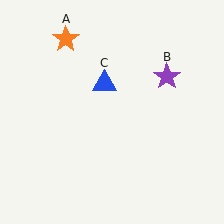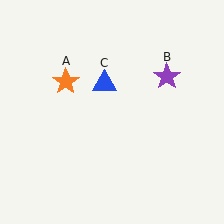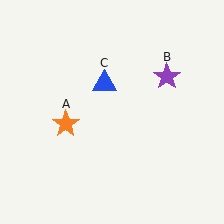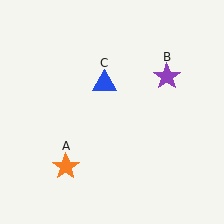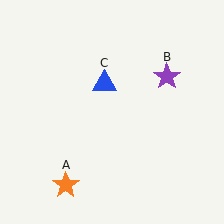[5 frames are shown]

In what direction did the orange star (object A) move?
The orange star (object A) moved down.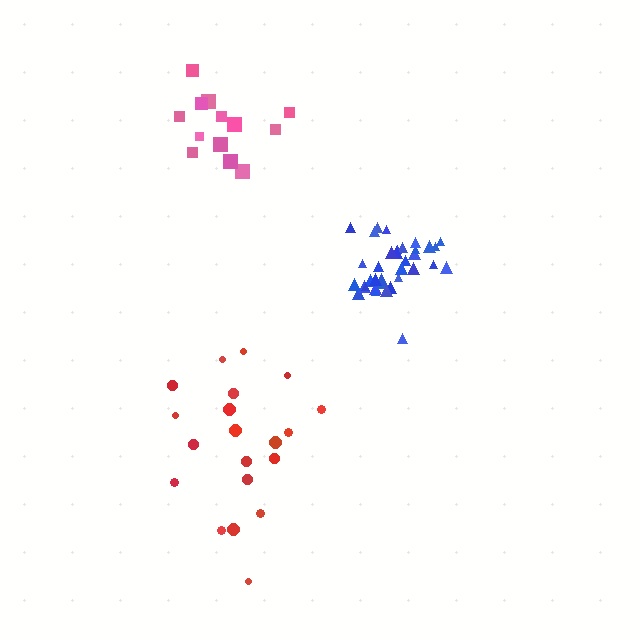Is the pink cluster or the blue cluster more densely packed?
Blue.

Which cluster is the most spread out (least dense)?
Red.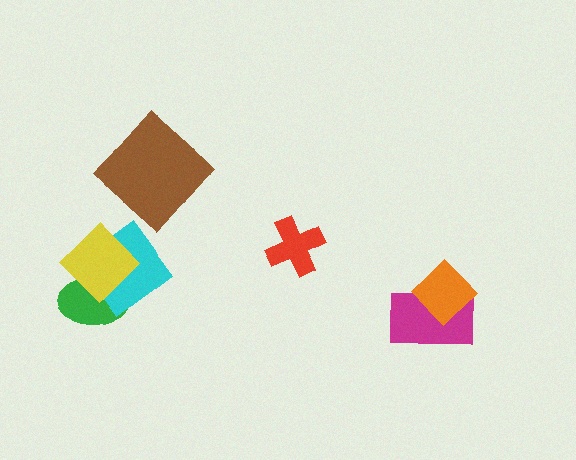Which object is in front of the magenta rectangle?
The orange diamond is in front of the magenta rectangle.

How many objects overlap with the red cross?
0 objects overlap with the red cross.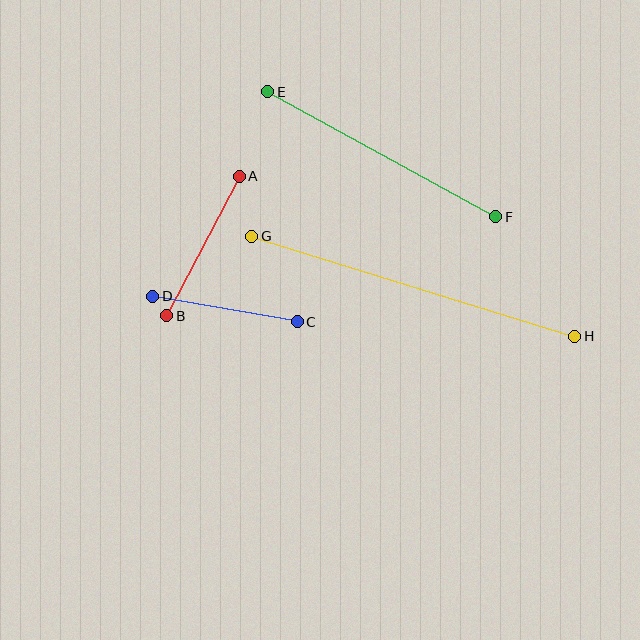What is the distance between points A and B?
The distance is approximately 158 pixels.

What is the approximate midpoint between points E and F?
The midpoint is at approximately (382, 154) pixels.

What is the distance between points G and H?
The distance is approximately 338 pixels.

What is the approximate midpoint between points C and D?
The midpoint is at approximately (225, 309) pixels.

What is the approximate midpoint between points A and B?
The midpoint is at approximately (203, 246) pixels.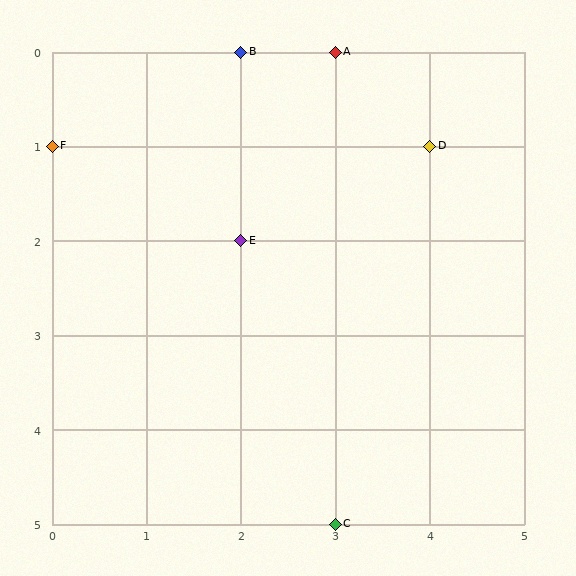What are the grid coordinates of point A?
Point A is at grid coordinates (3, 0).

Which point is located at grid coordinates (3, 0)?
Point A is at (3, 0).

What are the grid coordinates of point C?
Point C is at grid coordinates (3, 5).